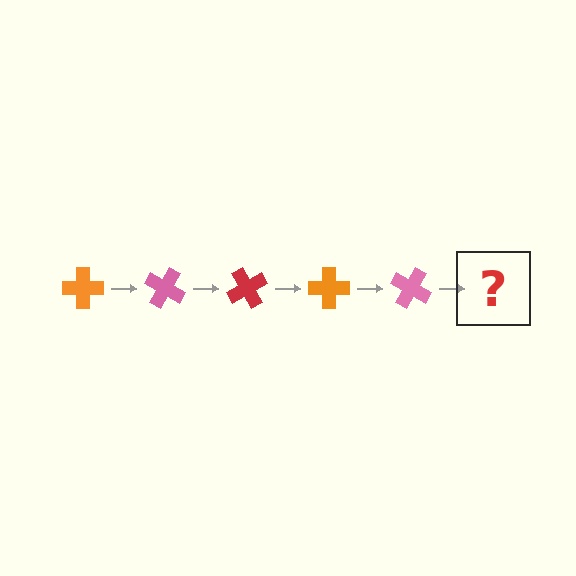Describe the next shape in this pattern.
It should be a red cross, rotated 150 degrees from the start.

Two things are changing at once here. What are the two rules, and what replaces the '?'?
The two rules are that it rotates 30 degrees each step and the color cycles through orange, pink, and red. The '?' should be a red cross, rotated 150 degrees from the start.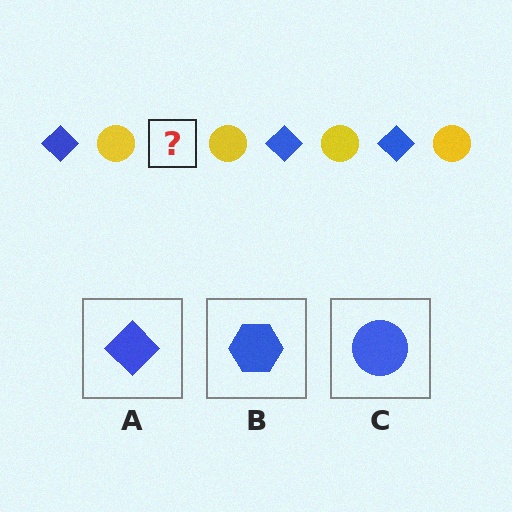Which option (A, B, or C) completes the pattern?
A.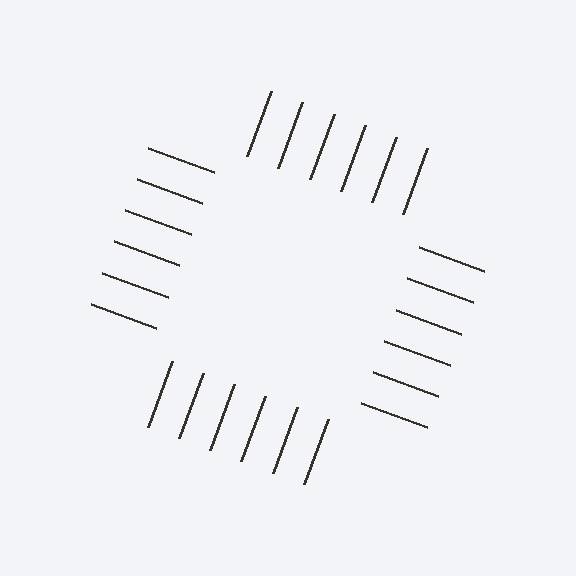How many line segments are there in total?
24 — 6 along each of the 4 edges.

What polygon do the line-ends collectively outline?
An illusory square — the line segments terminate on its edges but no continuous stroke is drawn.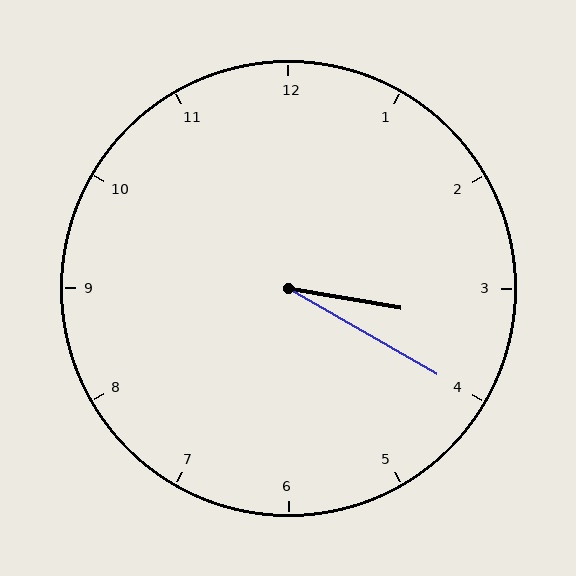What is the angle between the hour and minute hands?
Approximately 20 degrees.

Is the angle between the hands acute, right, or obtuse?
It is acute.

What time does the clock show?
3:20.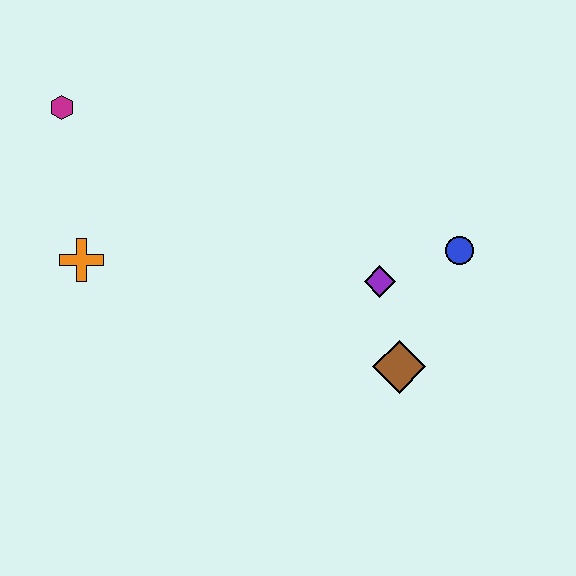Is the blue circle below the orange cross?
No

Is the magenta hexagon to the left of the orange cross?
Yes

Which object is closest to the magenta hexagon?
The orange cross is closest to the magenta hexagon.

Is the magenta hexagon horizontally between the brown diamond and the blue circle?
No